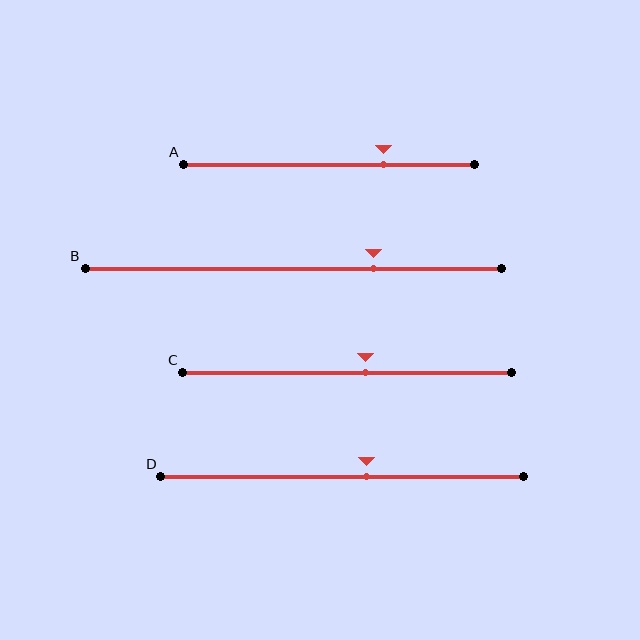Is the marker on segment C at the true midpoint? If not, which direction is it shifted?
No, the marker on segment C is shifted to the right by about 6% of the segment length.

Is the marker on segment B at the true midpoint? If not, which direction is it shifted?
No, the marker on segment B is shifted to the right by about 19% of the segment length.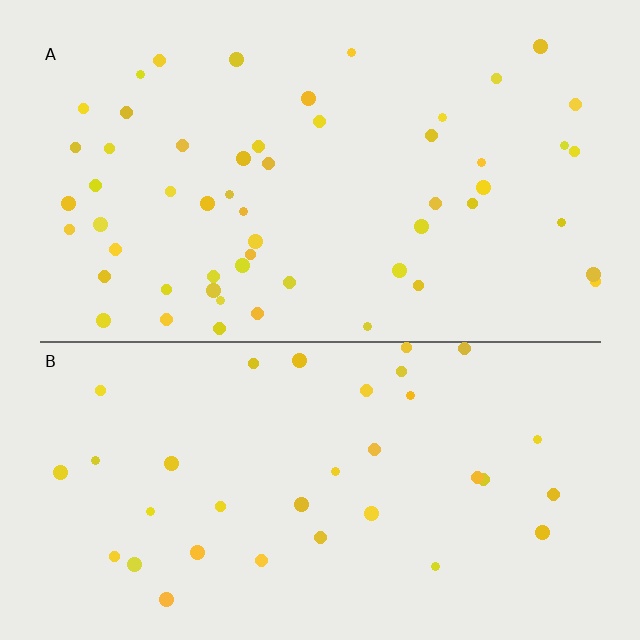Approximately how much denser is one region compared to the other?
Approximately 1.6× — region A over region B.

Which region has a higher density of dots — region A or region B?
A (the top).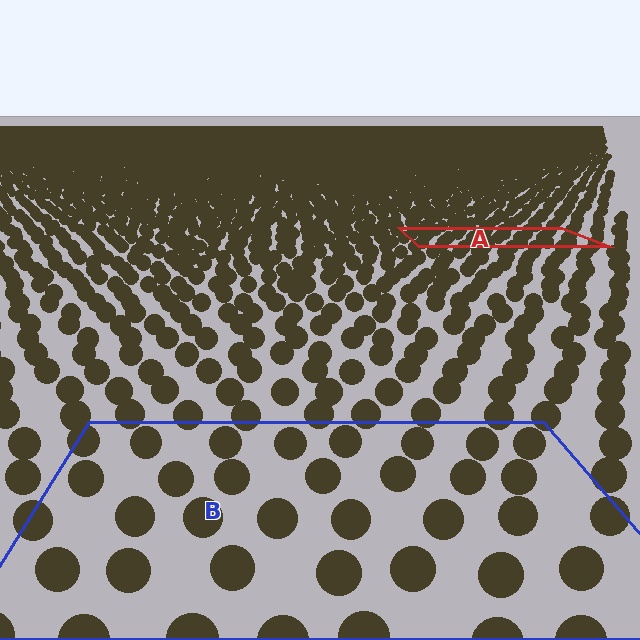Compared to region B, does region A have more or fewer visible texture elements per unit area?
Region A has more texture elements per unit area — they are packed more densely because it is farther away.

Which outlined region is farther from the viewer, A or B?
Region A is farther from the viewer — the texture elements inside it appear smaller and more densely packed.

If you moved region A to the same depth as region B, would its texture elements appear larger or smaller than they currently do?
They would appear larger. At a closer depth, the same texture elements are projected at a bigger on-screen size.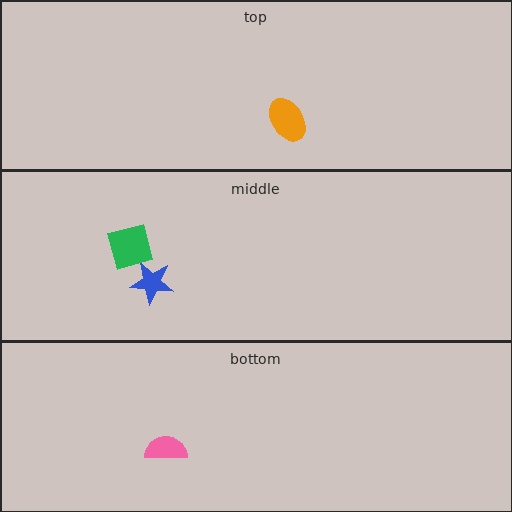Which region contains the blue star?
The middle region.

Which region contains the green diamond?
The middle region.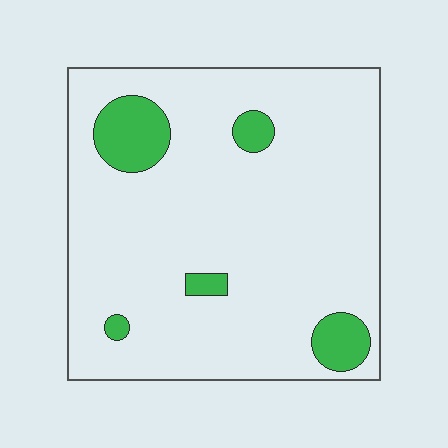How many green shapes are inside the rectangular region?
5.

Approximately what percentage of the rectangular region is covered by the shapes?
Approximately 10%.